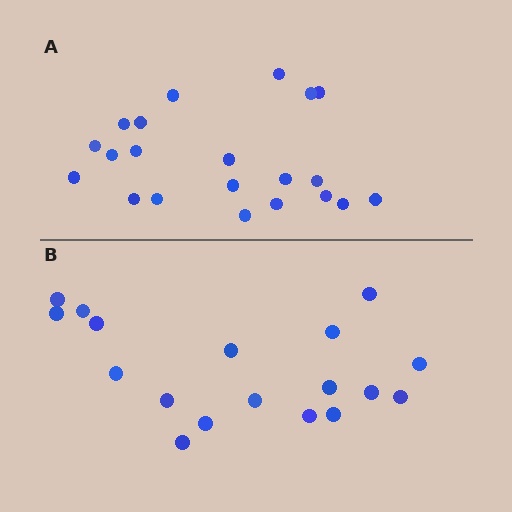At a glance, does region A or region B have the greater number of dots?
Region A (the top region) has more dots.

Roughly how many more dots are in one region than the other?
Region A has just a few more — roughly 2 or 3 more dots than region B.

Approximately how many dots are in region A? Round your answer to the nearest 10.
About 20 dots. (The exact count is 21, which rounds to 20.)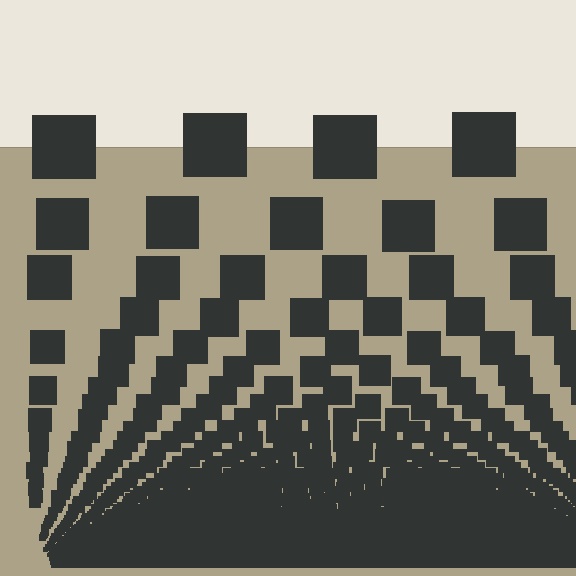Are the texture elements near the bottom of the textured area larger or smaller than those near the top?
Smaller. The gradient is inverted — elements near the bottom are smaller and denser.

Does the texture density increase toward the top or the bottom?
Density increases toward the bottom.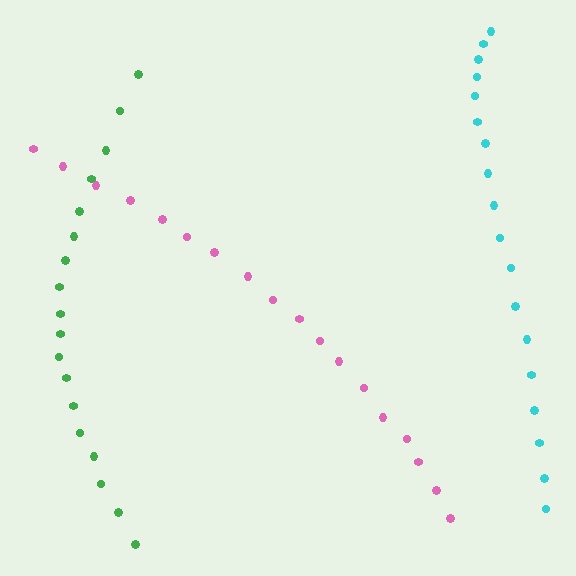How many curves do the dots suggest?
There are 3 distinct paths.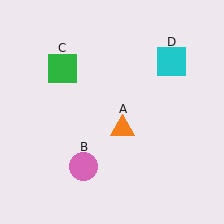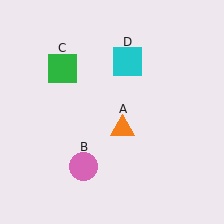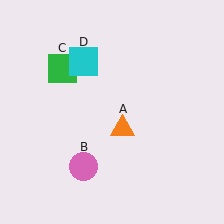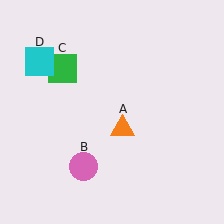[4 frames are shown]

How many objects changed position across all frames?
1 object changed position: cyan square (object D).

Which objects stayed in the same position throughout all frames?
Orange triangle (object A) and pink circle (object B) and green square (object C) remained stationary.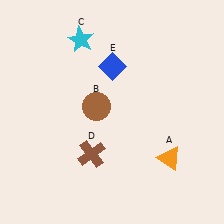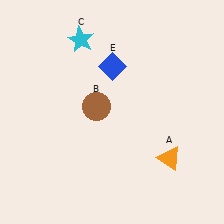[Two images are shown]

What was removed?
The brown cross (D) was removed in Image 2.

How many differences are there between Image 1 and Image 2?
There is 1 difference between the two images.